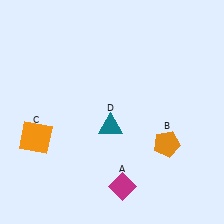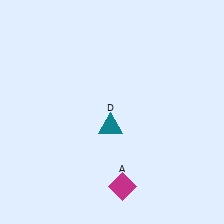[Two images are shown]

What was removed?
The orange square (C), the orange pentagon (B) were removed in Image 2.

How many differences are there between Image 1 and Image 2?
There are 2 differences between the two images.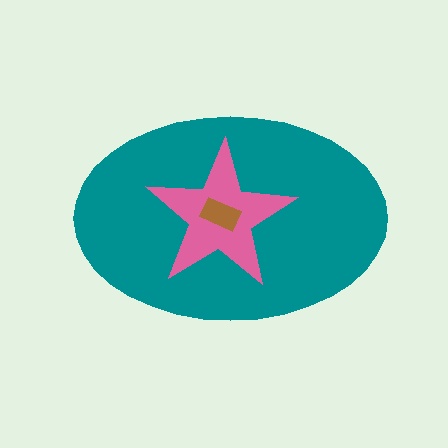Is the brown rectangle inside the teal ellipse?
Yes.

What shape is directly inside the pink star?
The brown rectangle.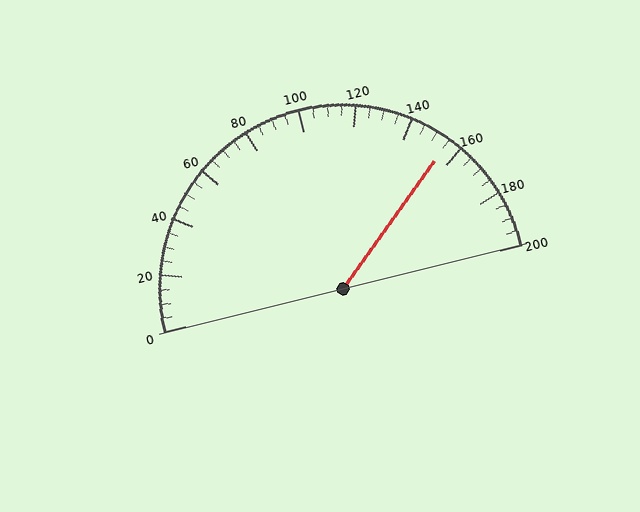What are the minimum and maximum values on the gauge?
The gauge ranges from 0 to 200.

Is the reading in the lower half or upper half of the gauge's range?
The reading is in the upper half of the range (0 to 200).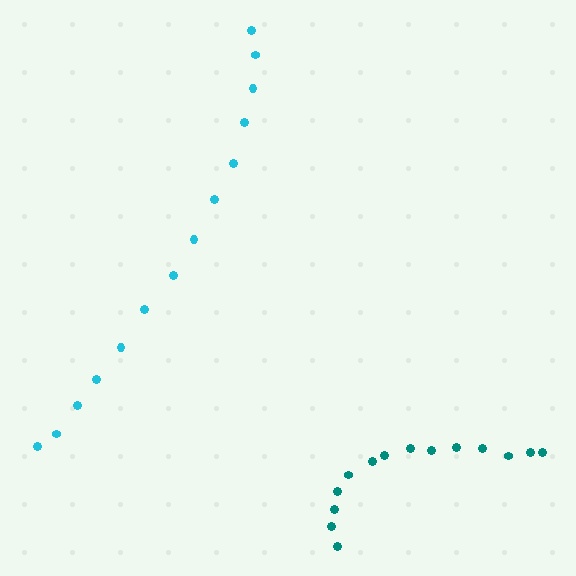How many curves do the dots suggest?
There are 2 distinct paths.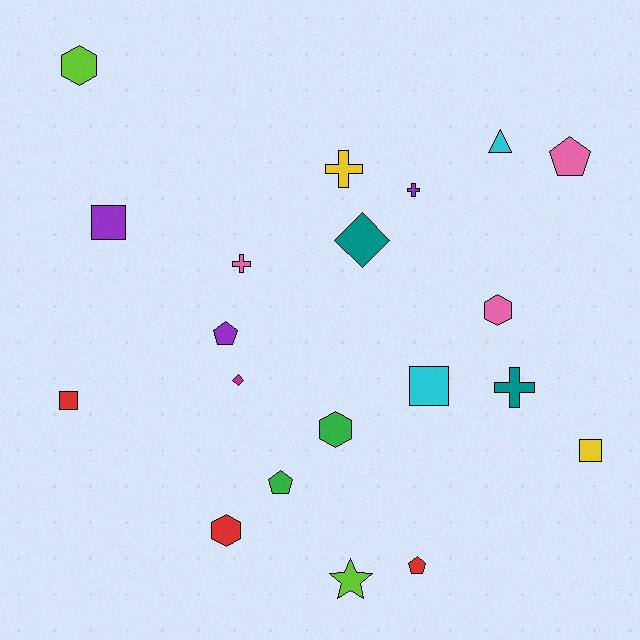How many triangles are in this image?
There is 1 triangle.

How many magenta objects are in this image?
There is 1 magenta object.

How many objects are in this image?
There are 20 objects.